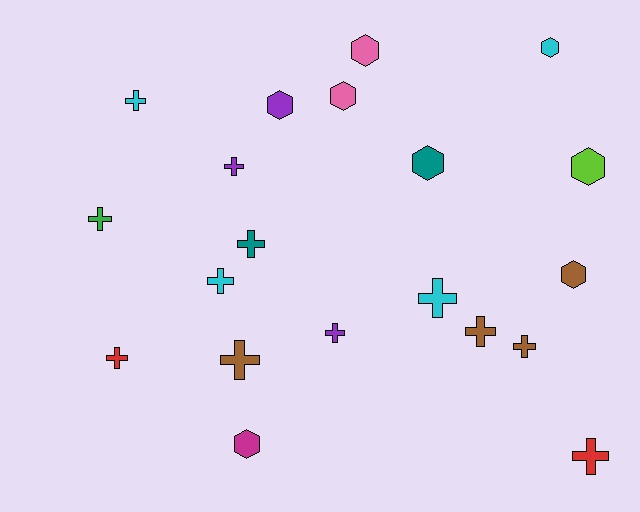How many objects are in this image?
There are 20 objects.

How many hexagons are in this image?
There are 8 hexagons.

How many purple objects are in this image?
There are 3 purple objects.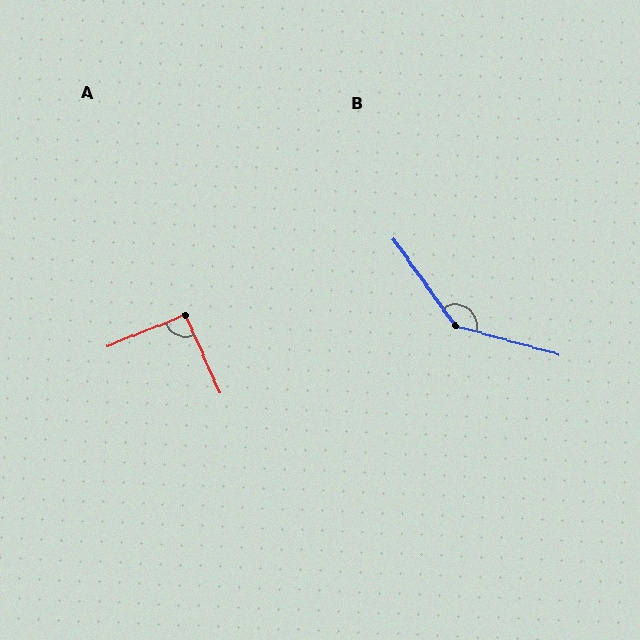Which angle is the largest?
B, at approximately 141 degrees.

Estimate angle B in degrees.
Approximately 141 degrees.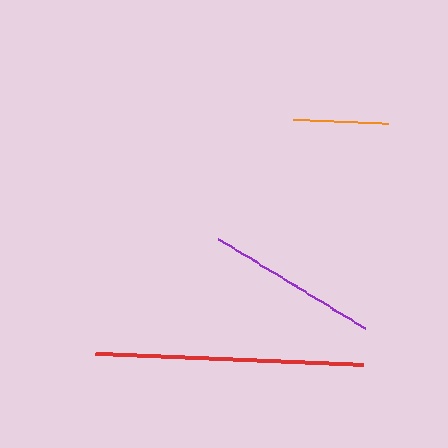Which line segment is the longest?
The red line is the longest at approximately 269 pixels.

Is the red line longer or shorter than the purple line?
The red line is longer than the purple line.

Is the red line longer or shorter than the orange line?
The red line is longer than the orange line.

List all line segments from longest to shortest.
From longest to shortest: red, purple, orange.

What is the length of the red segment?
The red segment is approximately 269 pixels long.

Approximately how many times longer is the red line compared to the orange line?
The red line is approximately 2.8 times the length of the orange line.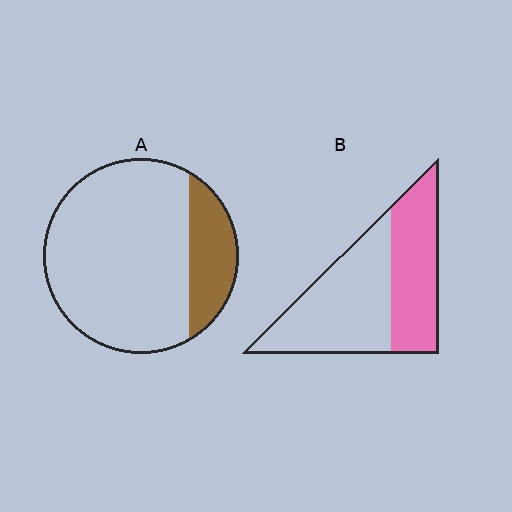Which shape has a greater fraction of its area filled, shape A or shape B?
Shape B.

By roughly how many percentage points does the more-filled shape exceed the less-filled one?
By roughly 25 percentage points (B over A).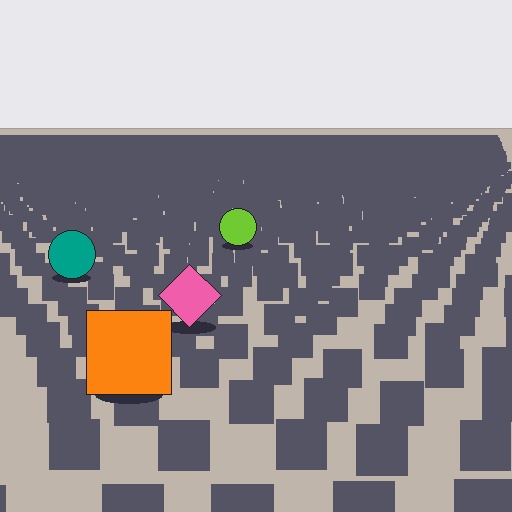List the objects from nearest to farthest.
From nearest to farthest: the orange square, the pink diamond, the teal circle, the lime circle.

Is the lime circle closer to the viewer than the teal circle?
No. The teal circle is closer — you can tell from the texture gradient: the ground texture is coarser near it.